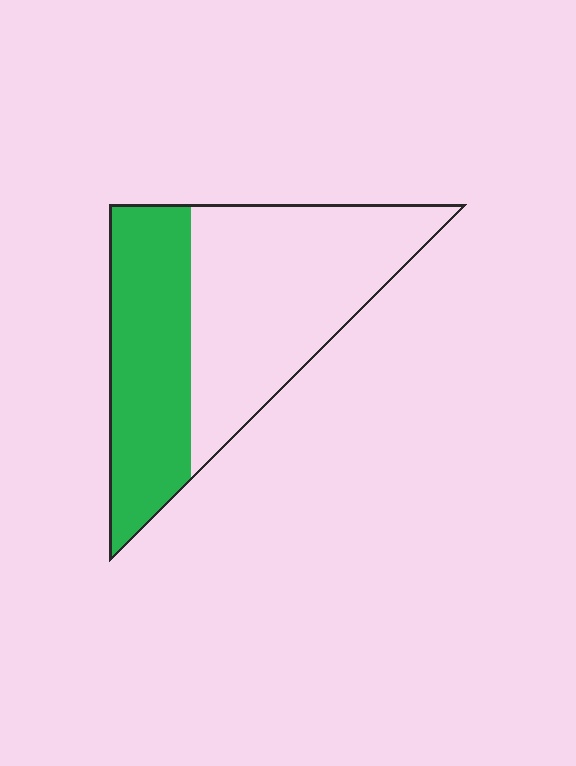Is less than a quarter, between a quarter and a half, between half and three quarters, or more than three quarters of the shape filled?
Between a quarter and a half.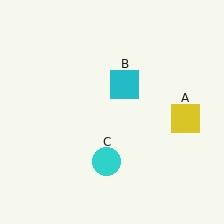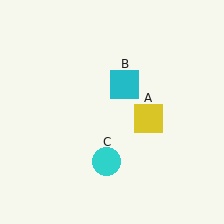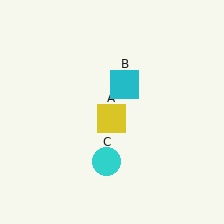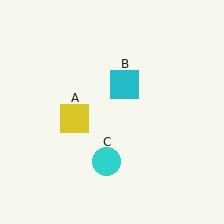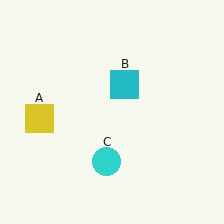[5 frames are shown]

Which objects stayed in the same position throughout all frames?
Cyan square (object B) and cyan circle (object C) remained stationary.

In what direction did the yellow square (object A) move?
The yellow square (object A) moved left.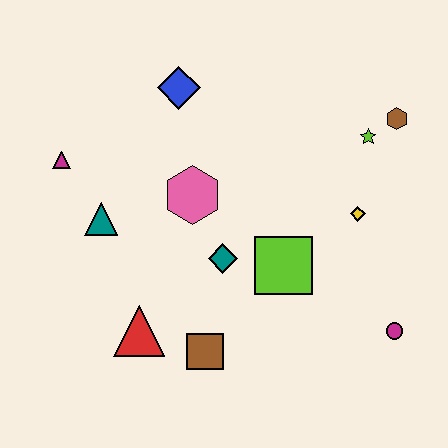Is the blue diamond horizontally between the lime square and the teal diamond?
No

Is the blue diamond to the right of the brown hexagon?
No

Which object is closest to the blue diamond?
The pink hexagon is closest to the blue diamond.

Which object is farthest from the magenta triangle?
The magenta circle is farthest from the magenta triangle.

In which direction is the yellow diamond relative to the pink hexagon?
The yellow diamond is to the right of the pink hexagon.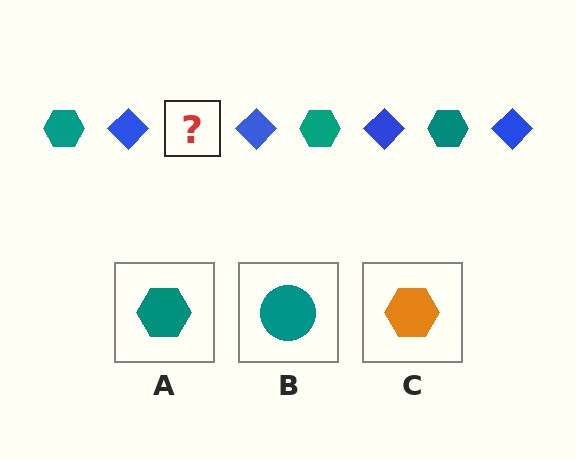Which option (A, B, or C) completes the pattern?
A.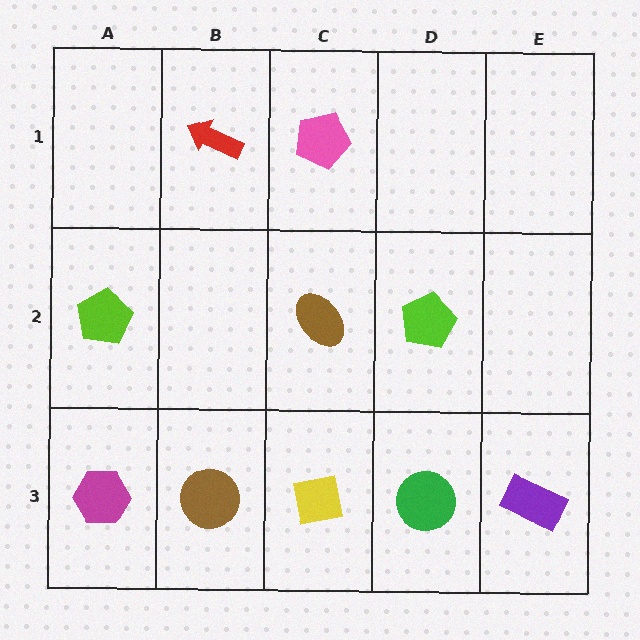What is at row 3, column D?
A green circle.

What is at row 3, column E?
A purple rectangle.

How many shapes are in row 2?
3 shapes.